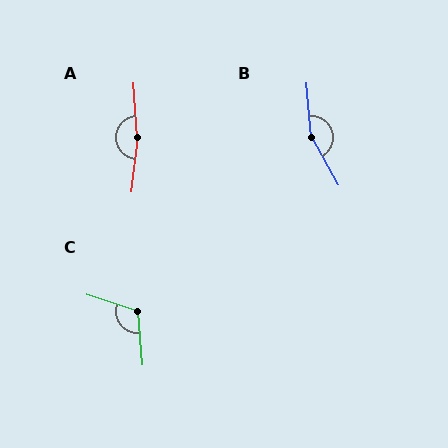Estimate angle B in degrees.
Approximately 155 degrees.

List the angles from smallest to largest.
C (112°), B (155°), A (169°).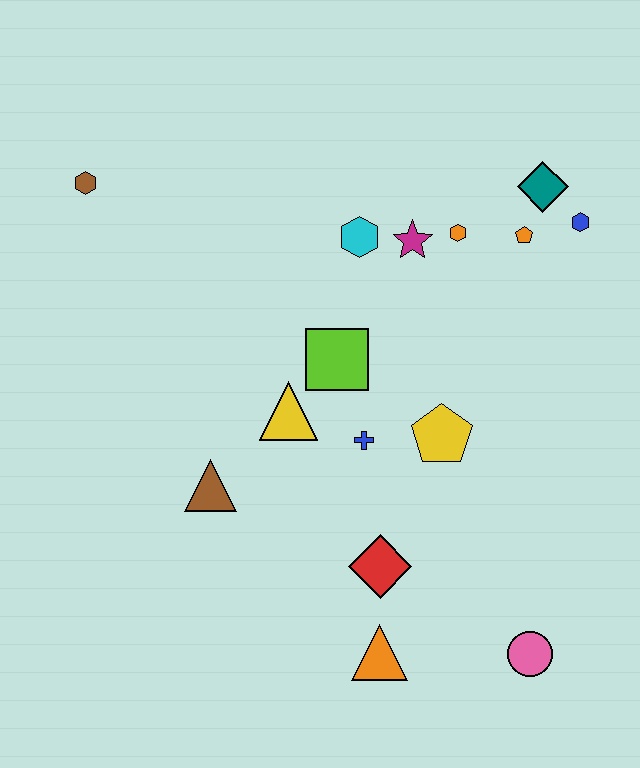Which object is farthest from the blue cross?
The brown hexagon is farthest from the blue cross.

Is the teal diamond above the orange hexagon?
Yes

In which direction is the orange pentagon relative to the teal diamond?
The orange pentagon is below the teal diamond.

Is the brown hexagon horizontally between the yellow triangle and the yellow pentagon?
No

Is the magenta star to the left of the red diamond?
No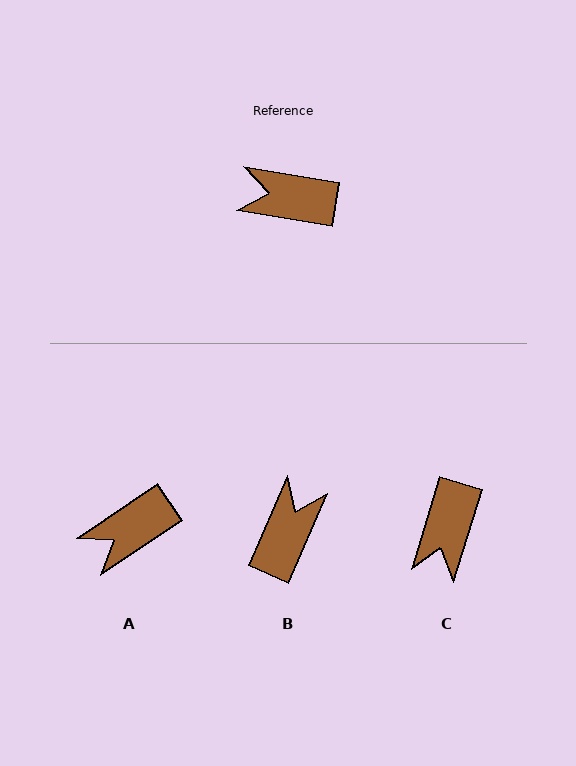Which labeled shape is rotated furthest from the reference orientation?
B, about 104 degrees away.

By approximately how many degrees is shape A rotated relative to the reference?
Approximately 43 degrees counter-clockwise.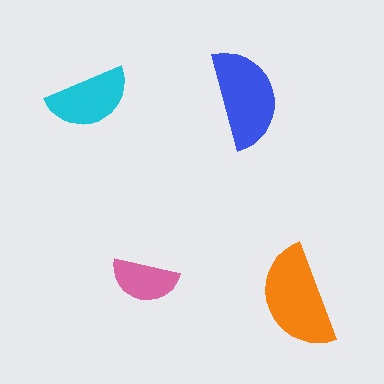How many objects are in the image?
There are 4 objects in the image.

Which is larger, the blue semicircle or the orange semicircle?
The orange one.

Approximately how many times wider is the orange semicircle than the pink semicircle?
About 1.5 times wider.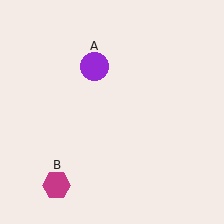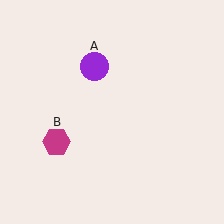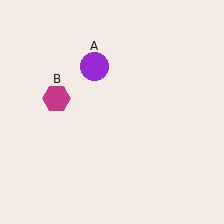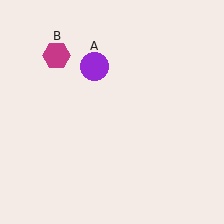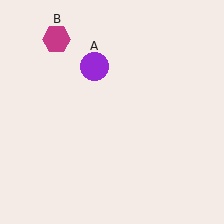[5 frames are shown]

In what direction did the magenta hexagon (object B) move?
The magenta hexagon (object B) moved up.